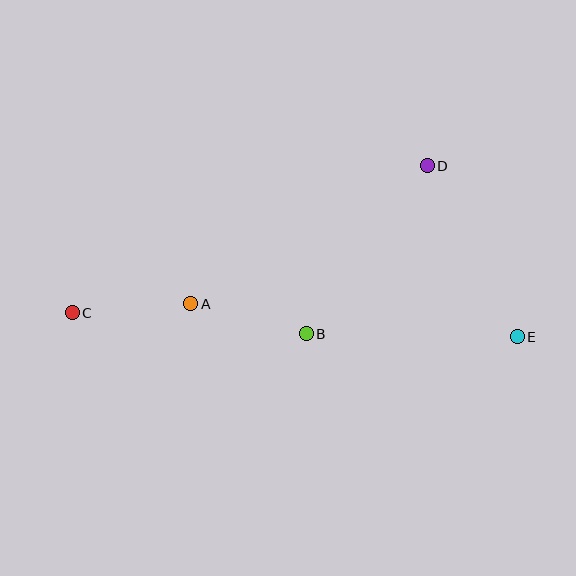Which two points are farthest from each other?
Points C and E are farthest from each other.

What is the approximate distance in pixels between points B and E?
The distance between B and E is approximately 211 pixels.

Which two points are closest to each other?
Points A and C are closest to each other.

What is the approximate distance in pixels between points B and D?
The distance between B and D is approximately 207 pixels.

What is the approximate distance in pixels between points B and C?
The distance between B and C is approximately 235 pixels.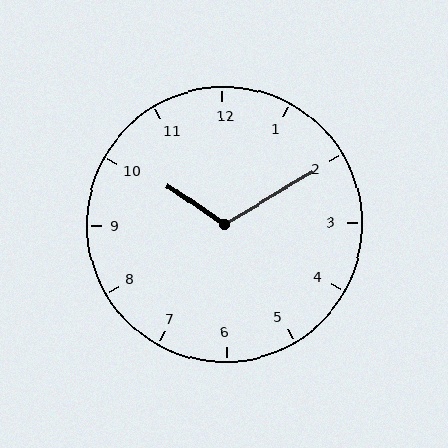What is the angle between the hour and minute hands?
Approximately 115 degrees.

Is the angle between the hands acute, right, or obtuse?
It is obtuse.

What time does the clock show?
10:10.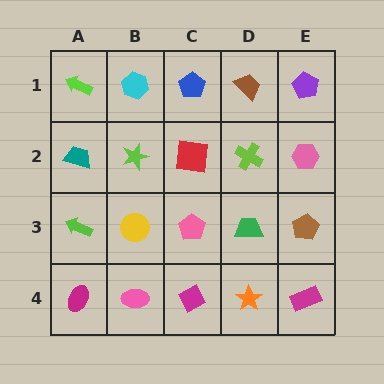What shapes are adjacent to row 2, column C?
A blue pentagon (row 1, column C), a pink pentagon (row 3, column C), a lime star (row 2, column B), a lime cross (row 2, column D).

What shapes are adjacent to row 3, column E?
A pink hexagon (row 2, column E), a magenta rectangle (row 4, column E), a green trapezoid (row 3, column D).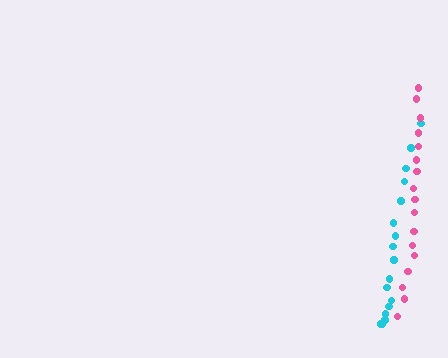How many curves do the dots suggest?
There are 2 distinct paths.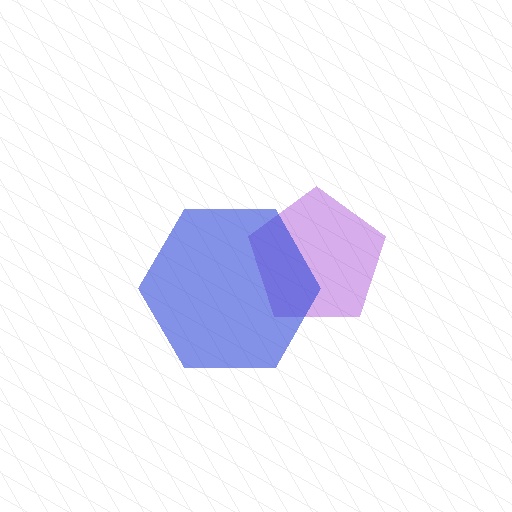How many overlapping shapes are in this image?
There are 2 overlapping shapes in the image.